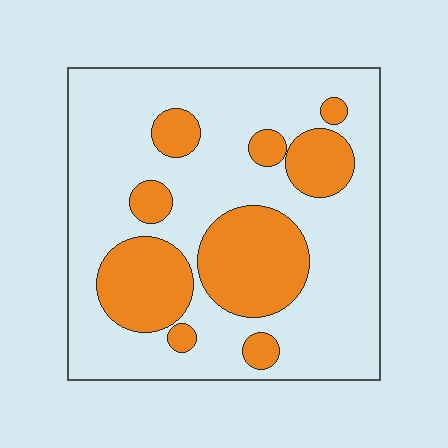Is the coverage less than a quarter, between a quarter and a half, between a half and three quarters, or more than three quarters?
Between a quarter and a half.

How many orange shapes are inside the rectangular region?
9.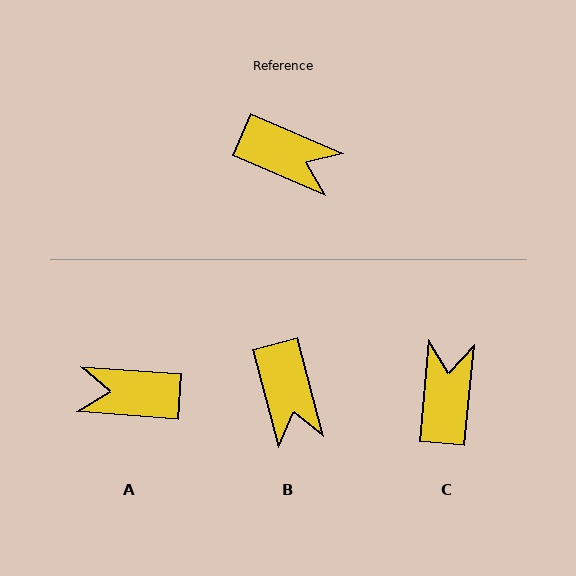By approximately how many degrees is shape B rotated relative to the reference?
Approximately 52 degrees clockwise.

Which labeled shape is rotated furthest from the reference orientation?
A, about 161 degrees away.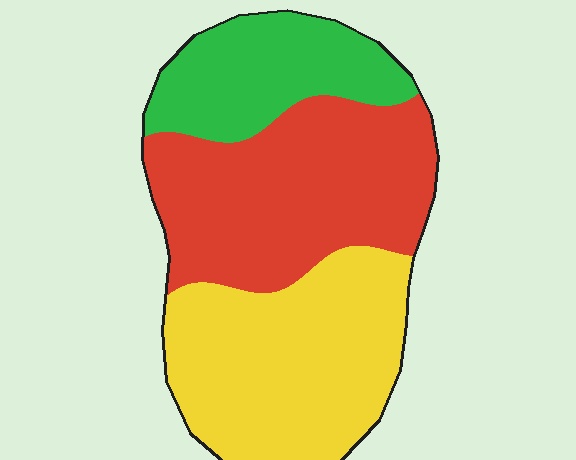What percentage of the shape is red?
Red takes up between a quarter and a half of the shape.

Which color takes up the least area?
Green, at roughly 20%.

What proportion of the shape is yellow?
Yellow takes up about three eighths (3/8) of the shape.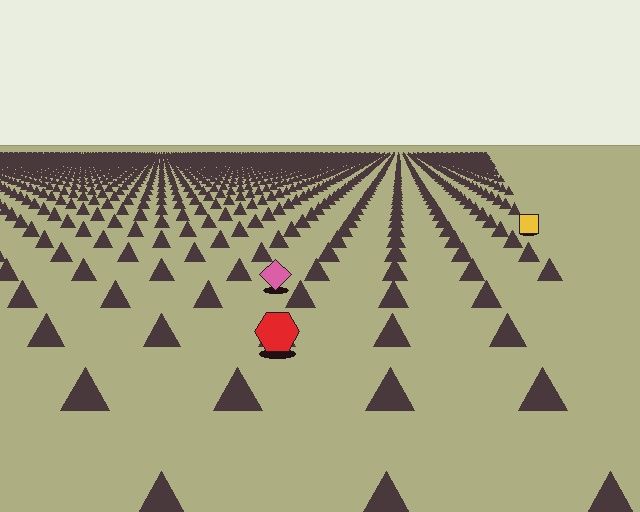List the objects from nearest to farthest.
From nearest to farthest: the red hexagon, the pink diamond, the yellow square.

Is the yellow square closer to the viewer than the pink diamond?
No. The pink diamond is closer — you can tell from the texture gradient: the ground texture is coarser near it.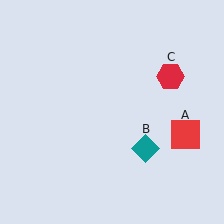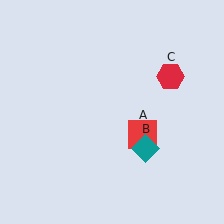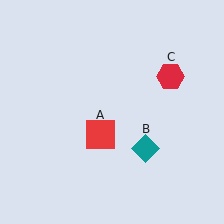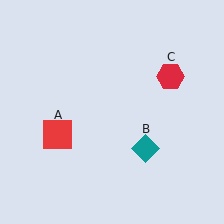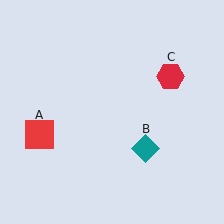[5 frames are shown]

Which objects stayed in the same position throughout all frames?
Teal diamond (object B) and red hexagon (object C) remained stationary.